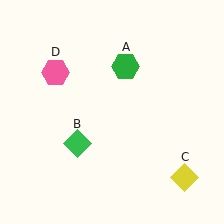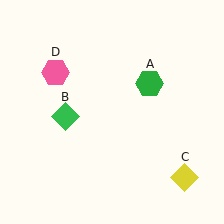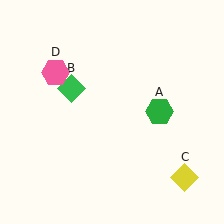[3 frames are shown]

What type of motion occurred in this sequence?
The green hexagon (object A), green diamond (object B) rotated clockwise around the center of the scene.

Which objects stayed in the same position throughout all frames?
Yellow diamond (object C) and pink hexagon (object D) remained stationary.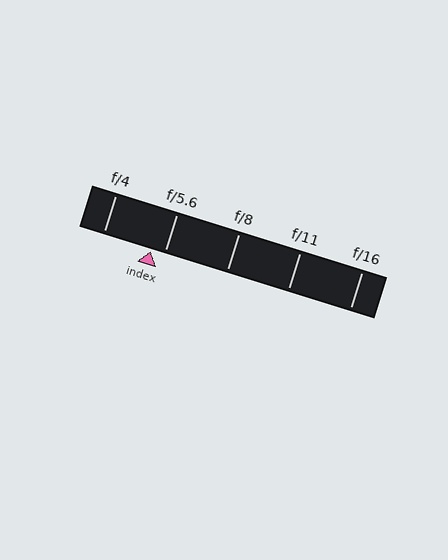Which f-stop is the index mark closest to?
The index mark is closest to f/5.6.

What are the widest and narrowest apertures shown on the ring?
The widest aperture shown is f/4 and the narrowest is f/16.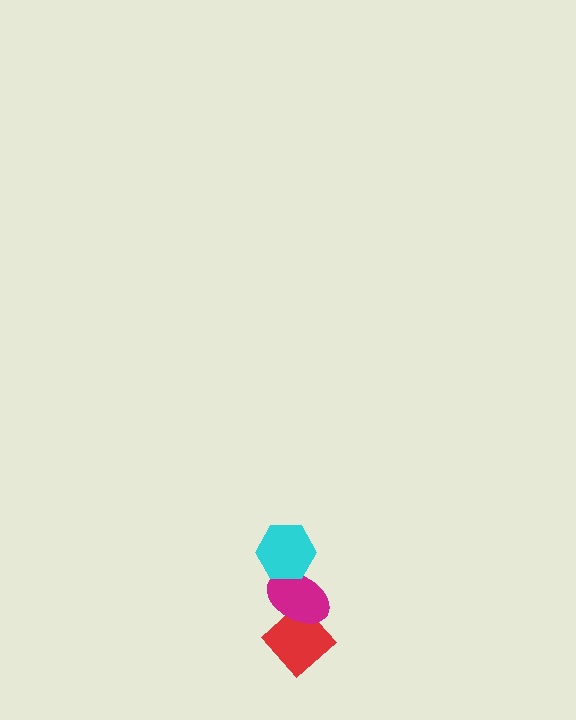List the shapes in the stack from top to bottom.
From top to bottom: the cyan hexagon, the magenta ellipse, the red diamond.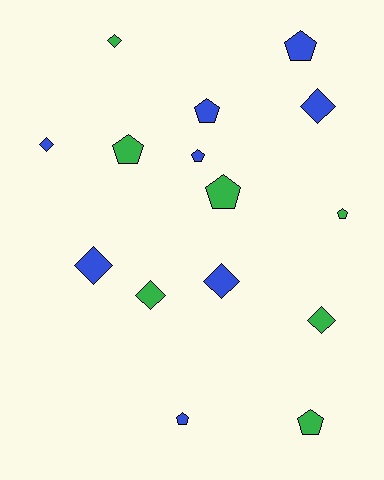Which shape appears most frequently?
Pentagon, with 8 objects.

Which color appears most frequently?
Blue, with 8 objects.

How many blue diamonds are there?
There are 4 blue diamonds.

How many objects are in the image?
There are 15 objects.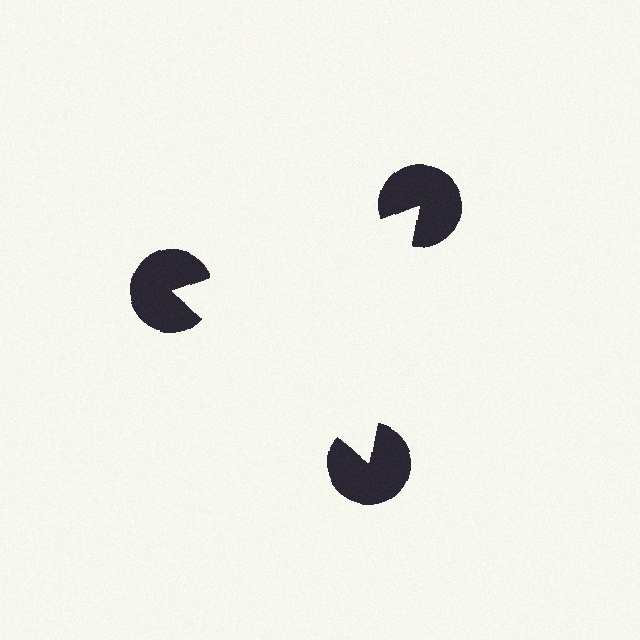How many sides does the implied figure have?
3 sides.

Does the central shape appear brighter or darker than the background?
It typically appears slightly brighter than the background, even though no actual brightness change is drawn.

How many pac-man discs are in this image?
There are 3 — one at each vertex of the illusory triangle.